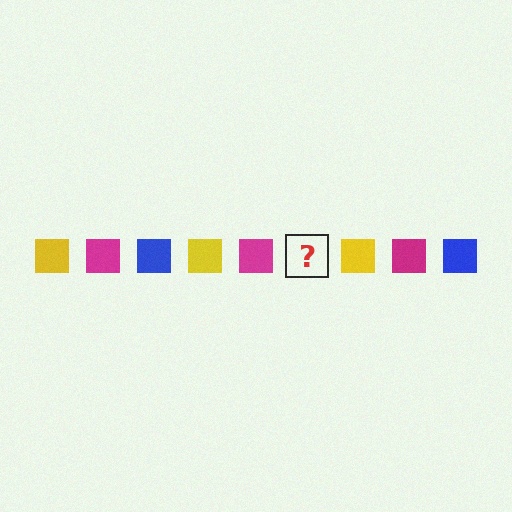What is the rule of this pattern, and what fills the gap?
The rule is that the pattern cycles through yellow, magenta, blue squares. The gap should be filled with a blue square.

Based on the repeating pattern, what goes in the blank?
The blank should be a blue square.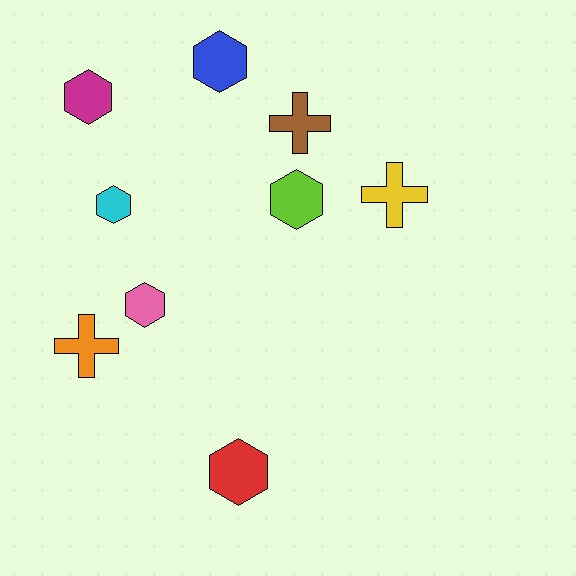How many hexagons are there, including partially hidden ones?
There are 6 hexagons.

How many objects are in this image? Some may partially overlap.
There are 9 objects.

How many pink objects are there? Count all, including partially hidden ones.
There is 1 pink object.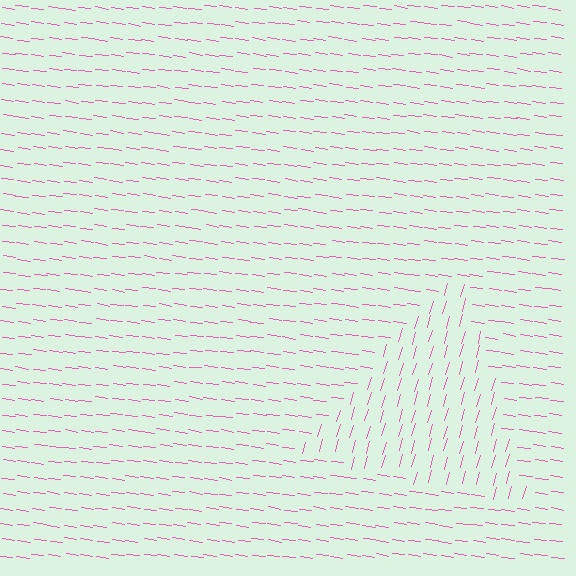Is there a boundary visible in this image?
Yes, there is a texture boundary formed by a change in line orientation.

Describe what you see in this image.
The image is filled with small pink line segments. A triangle region in the image has lines oriented differently from the surrounding lines, creating a visible texture boundary.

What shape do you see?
I see a triangle.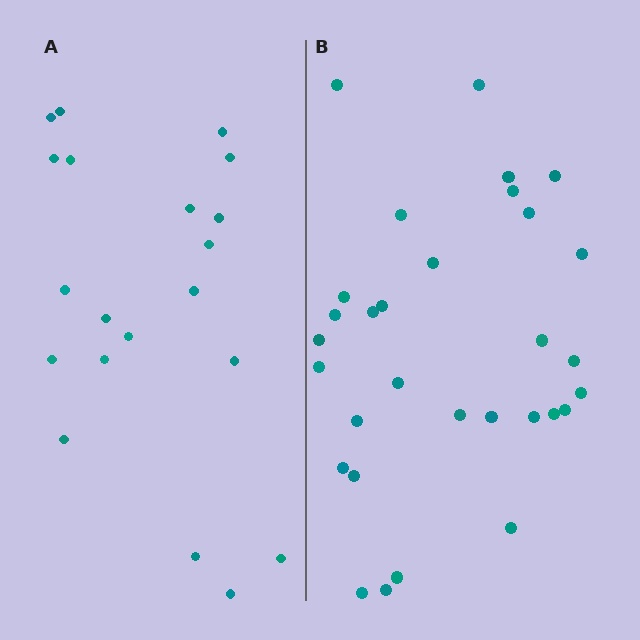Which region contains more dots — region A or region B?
Region B (the right region) has more dots.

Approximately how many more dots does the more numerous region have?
Region B has roughly 12 or so more dots than region A.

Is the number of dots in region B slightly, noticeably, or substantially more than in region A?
Region B has substantially more. The ratio is roughly 1.6 to 1.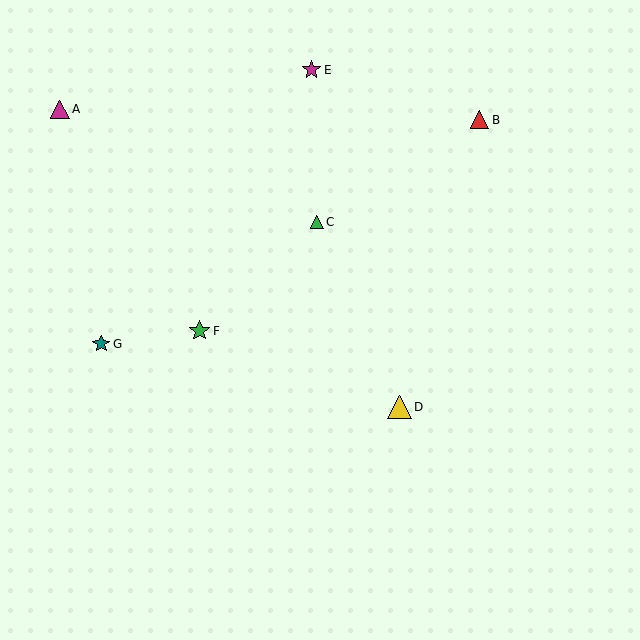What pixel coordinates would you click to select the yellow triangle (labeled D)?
Click at (399, 407) to select the yellow triangle D.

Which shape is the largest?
The yellow triangle (labeled D) is the largest.